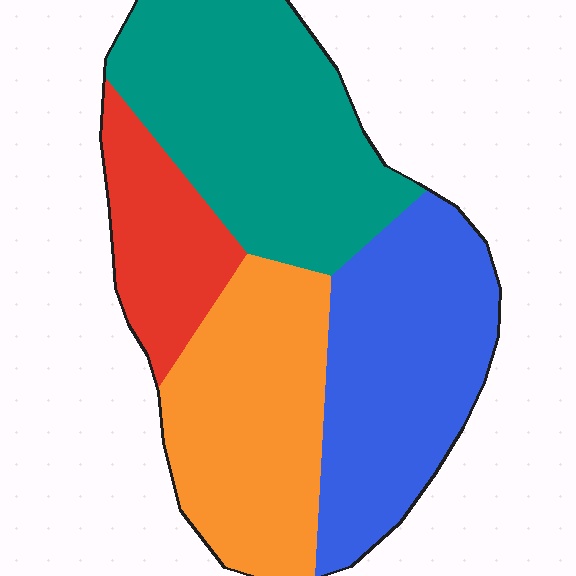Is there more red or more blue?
Blue.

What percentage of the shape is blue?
Blue takes up about one quarter (1/4) of the shape.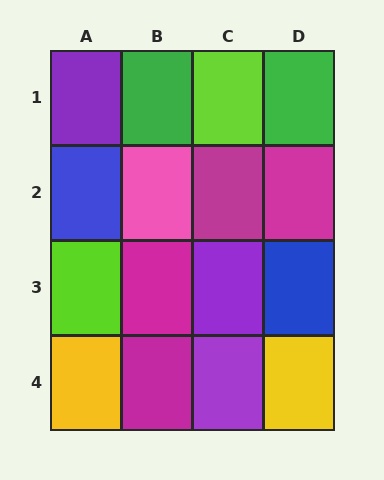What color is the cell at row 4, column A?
Yellow.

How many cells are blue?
2 cells are blue.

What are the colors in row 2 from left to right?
Blue, pink, magenta, magenta.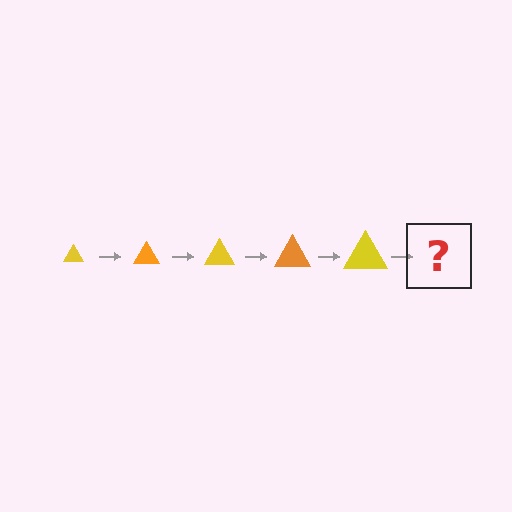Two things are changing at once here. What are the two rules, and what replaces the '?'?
The two rules are that the triangle grows larger each step and the color cycles through yellow and orange. The '?' should be an orange triangle, larger than the previous one.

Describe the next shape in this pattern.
It should be an orange triangle, larger than the previous one.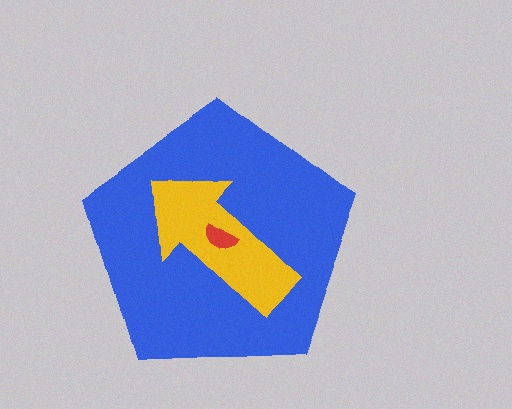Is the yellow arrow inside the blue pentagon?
Yes.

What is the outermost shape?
The blue pentagon.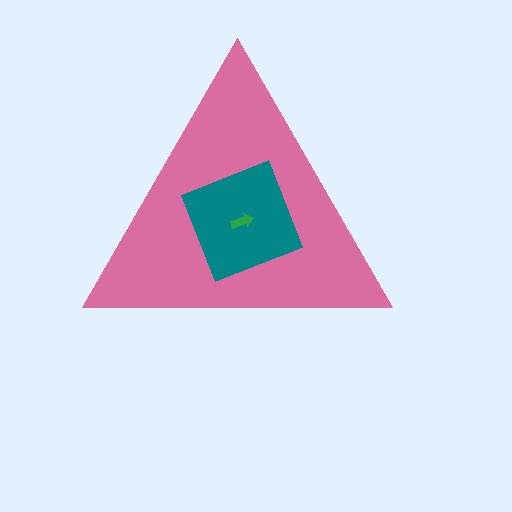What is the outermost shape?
The pink triangle.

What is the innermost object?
The green arrow.